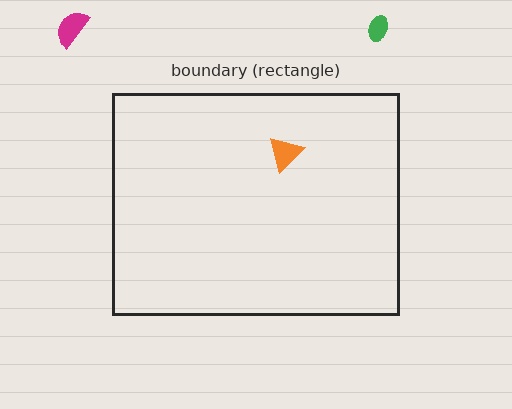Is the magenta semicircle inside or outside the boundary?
Outside.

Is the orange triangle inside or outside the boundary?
Inside.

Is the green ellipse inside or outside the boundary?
Outside.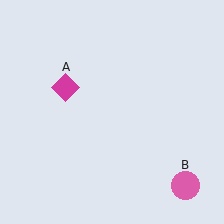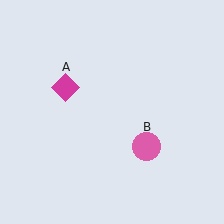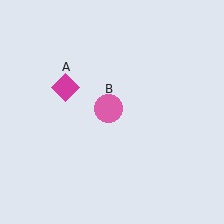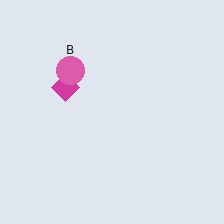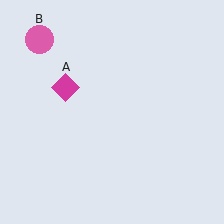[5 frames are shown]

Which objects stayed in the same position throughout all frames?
Magenta diamond (object A) remained stationary.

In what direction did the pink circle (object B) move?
The pink circle (object B) moved up and to the left.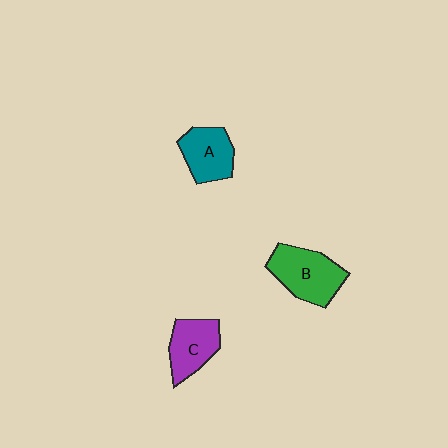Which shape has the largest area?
Shape B (green).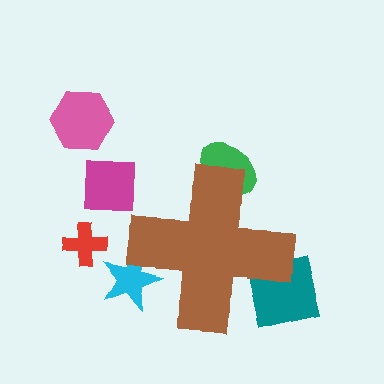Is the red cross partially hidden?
No, the red cross is fully visible.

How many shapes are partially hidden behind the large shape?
3 shapes are partially hidden.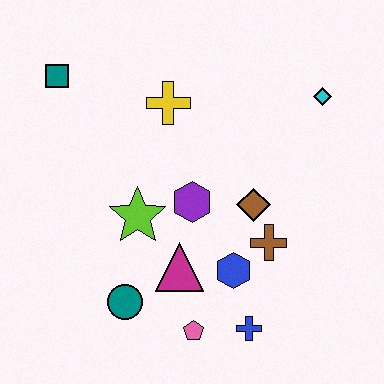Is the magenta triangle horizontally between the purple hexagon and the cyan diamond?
No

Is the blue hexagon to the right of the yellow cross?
Yes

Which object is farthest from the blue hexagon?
The teal square is farthest from the blue hexagon.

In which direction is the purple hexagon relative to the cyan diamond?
The purple hexagon is to the left of the cyan diamond.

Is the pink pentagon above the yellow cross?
No